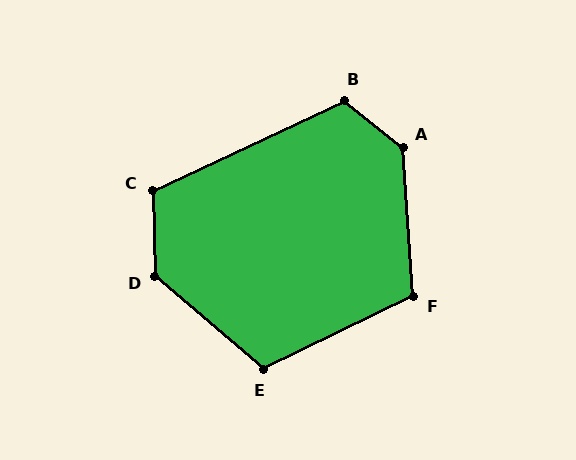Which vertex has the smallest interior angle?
F, at approximately 112 degrees.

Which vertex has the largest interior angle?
A, at approximately 133 degrees.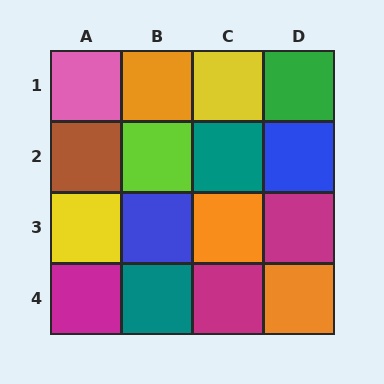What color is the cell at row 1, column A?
Pink.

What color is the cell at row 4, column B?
Teal.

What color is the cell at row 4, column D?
Orange.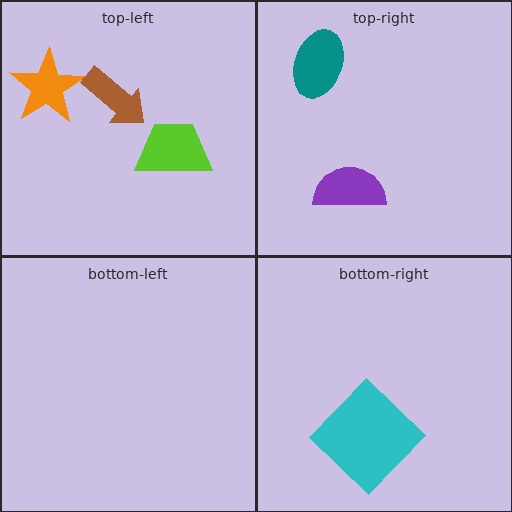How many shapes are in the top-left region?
3.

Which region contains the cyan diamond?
The bottom-right region.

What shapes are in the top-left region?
The lime trapezoid, the orange star, the brown arrow.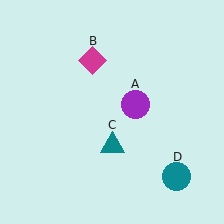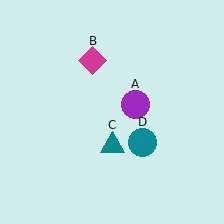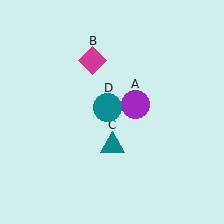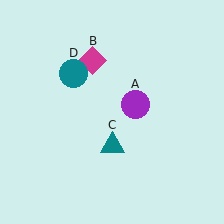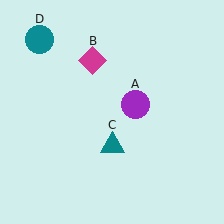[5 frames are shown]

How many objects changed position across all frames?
1 object changed position: teal circle (object D).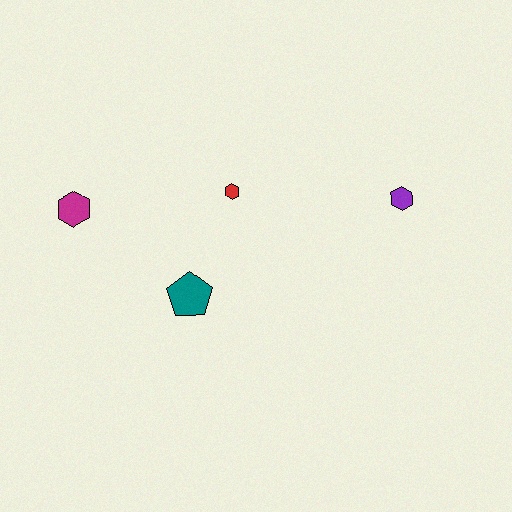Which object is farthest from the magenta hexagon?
The purple hexagon is farthest from the magenta hexagon.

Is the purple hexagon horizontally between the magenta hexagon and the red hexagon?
No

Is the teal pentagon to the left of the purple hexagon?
Yes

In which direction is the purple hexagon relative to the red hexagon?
The purple hexagon is to the right of the red hexagon.